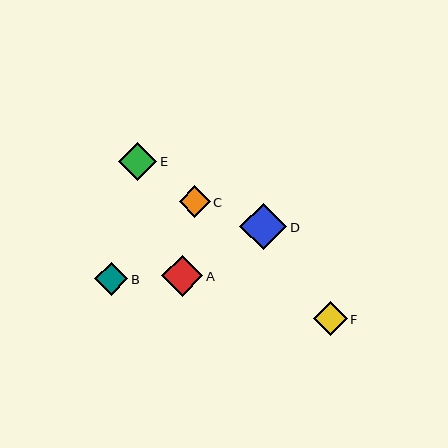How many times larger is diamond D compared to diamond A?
Diamond D is approximately 1.1 times the size of diamond A.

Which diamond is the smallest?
Diamond C is the smallest with a size of approximately 31 pixels.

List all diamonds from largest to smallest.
From largest to smallest: D, A, E, B, F, C.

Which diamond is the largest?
Diamond D is the largest with a size of approximately 47 pixels.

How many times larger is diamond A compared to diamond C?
Diamond A is approximately 1.3 times the size of diamond C.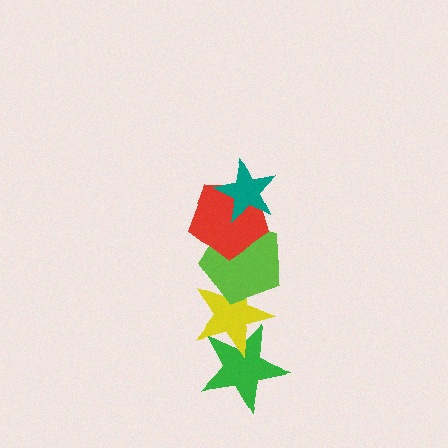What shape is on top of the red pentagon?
The teal star is on top of the red pentagon.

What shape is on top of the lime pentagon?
The red pentagon is on top of the lime pentagon.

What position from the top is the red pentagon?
The red pentagon is 2nd from the top.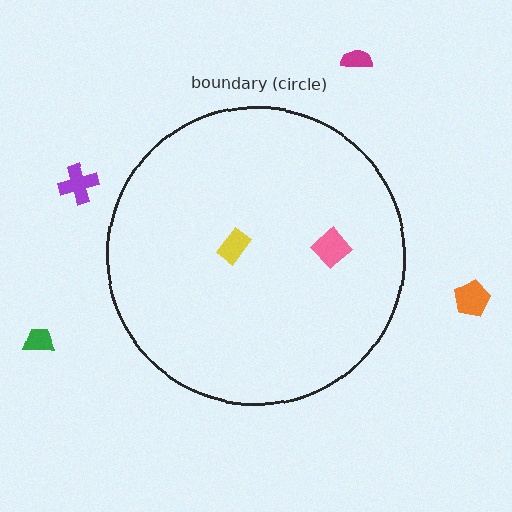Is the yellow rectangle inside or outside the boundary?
Inside.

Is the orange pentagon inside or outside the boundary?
Outside.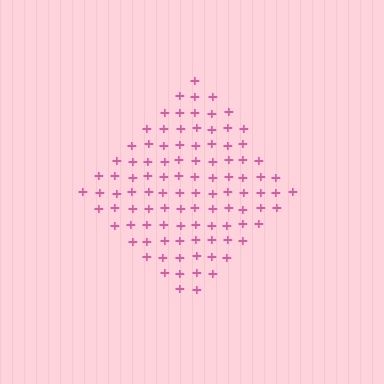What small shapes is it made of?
It is made of small plus signs.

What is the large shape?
The large shape is a diamond.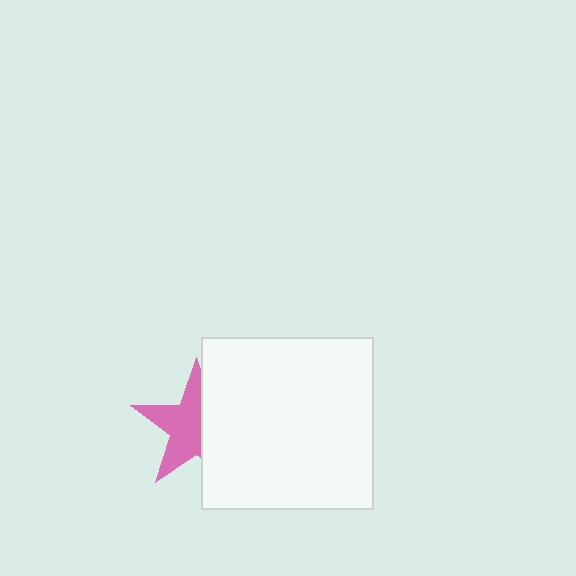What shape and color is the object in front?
The object in front is a white square.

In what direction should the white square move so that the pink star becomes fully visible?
The white square should move right. That is the shortest direction to clear the overlap and leave the pink star fully visible.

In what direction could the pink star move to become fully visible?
The pink star could move left. That would shift it out from behind the white square entirely.